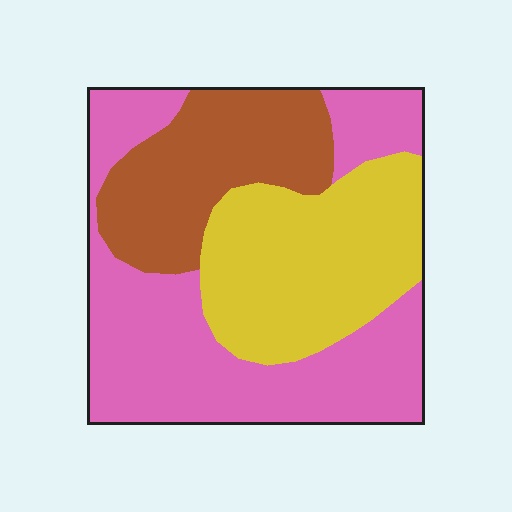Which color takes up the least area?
Brown, at roughly 25%.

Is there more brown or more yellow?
Yellow.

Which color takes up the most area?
Pink, at roughly 45%.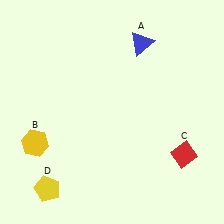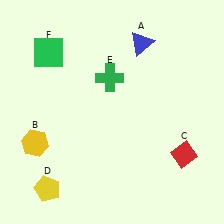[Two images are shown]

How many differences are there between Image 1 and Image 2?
There are 2 differences between the two images.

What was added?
A green cross (E), a green square (F) were added in Image 2.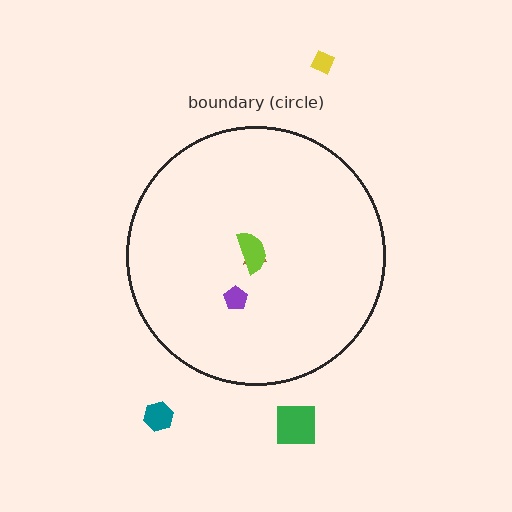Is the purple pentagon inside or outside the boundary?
Inside.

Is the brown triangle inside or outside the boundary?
Inside.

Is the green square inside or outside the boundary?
Outside.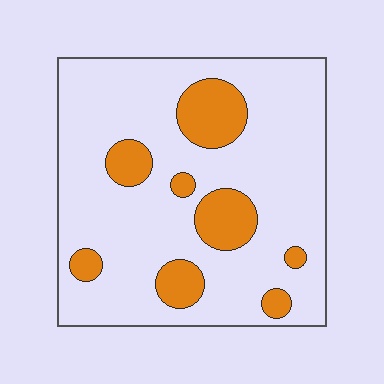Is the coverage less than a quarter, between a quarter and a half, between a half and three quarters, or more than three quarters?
Less than a quarter.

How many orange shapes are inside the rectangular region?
8.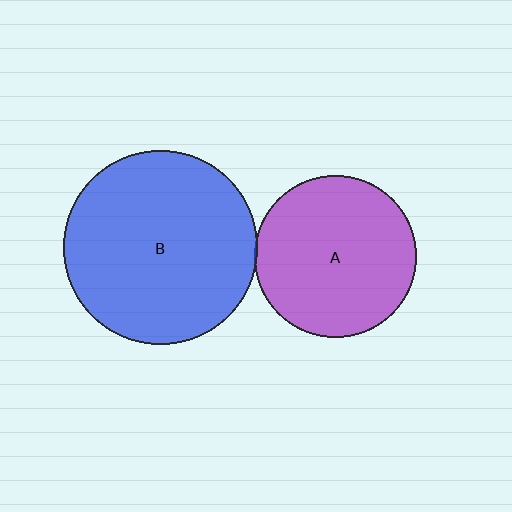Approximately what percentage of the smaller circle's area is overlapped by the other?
Approximately 5%.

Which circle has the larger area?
Circle B (blue).